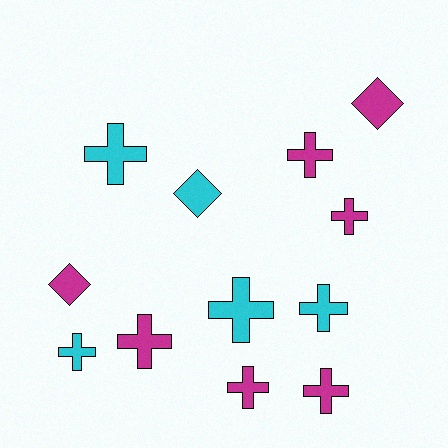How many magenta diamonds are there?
There are 2 magenta diamonds.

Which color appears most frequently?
Magenta, with 7 objects.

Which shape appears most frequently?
Cross, with 9 objects.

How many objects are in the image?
There are 12 objects.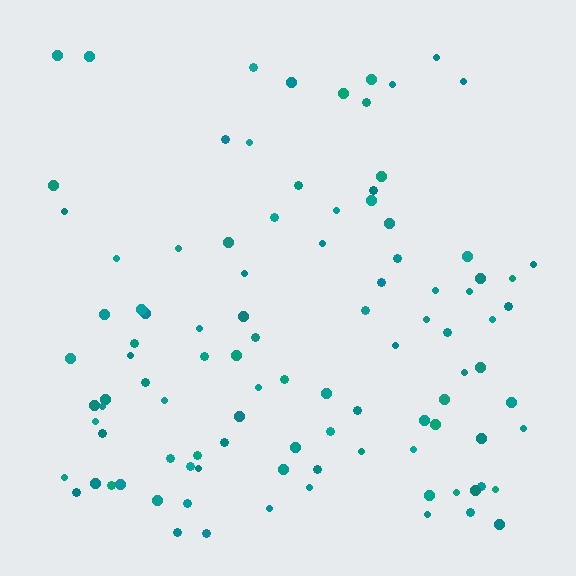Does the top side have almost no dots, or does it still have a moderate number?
Still a moderate number, just noticeably fewer than the bottom.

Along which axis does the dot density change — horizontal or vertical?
Vertical.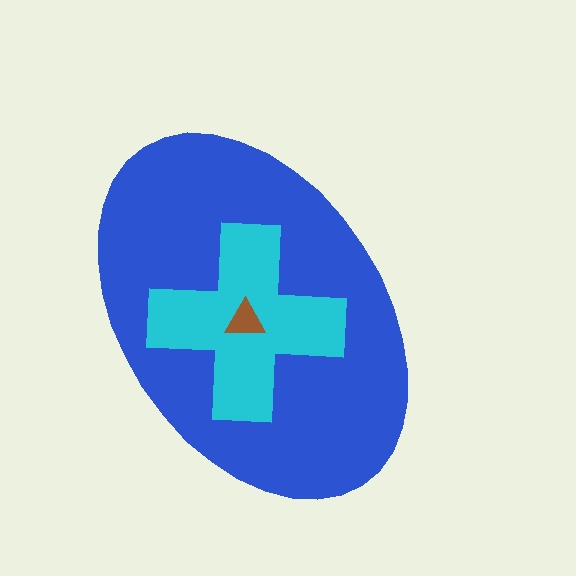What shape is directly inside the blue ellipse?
The cyan cross.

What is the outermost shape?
The blue ellipse.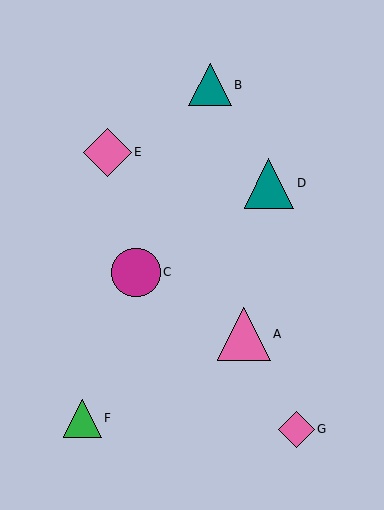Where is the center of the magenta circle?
The center of the magenta circle is at (136, 272).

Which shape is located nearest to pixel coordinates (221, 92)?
The teal triangle (labeled B) at (210, 85) is nearest to that location.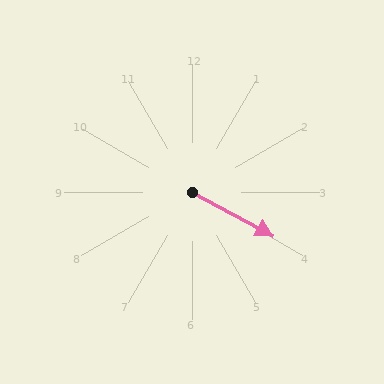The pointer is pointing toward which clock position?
Roughly 4 o'clock.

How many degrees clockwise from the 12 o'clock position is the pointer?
Approximately 118 degrees.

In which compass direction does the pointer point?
Southeast.